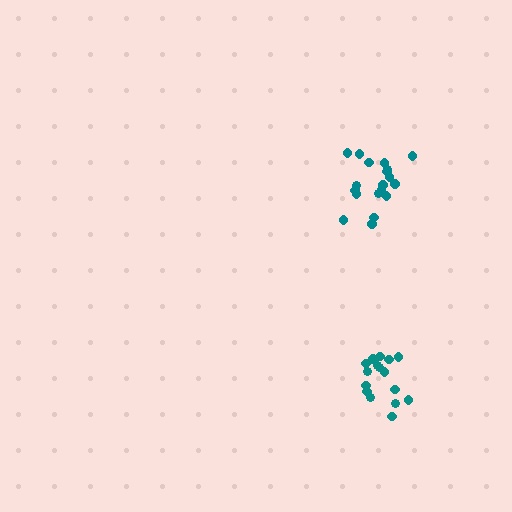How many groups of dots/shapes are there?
There are 2 groups.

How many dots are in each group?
Group 1: 16 dots, Group 2: 19 dots (35 total).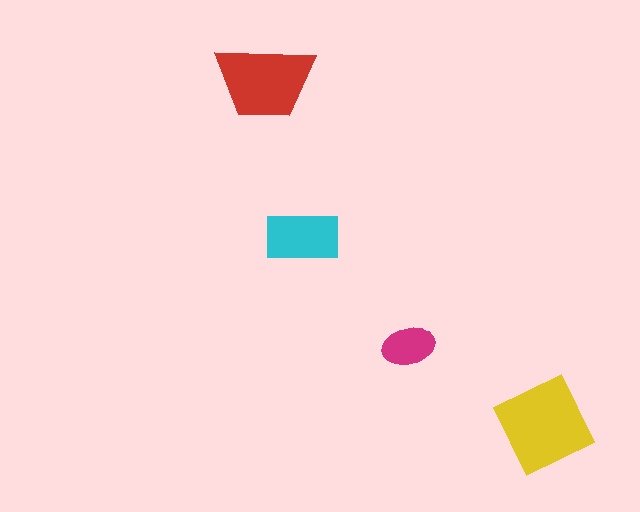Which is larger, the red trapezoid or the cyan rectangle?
The red trapezoid.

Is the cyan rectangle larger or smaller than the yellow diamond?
Smaller.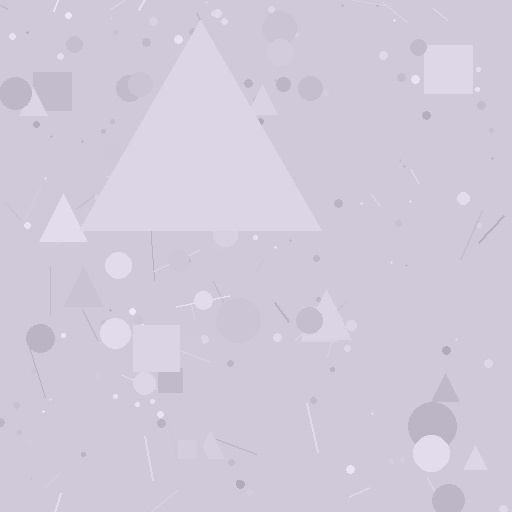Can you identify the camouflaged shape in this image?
The camouflaged shape is a triangle.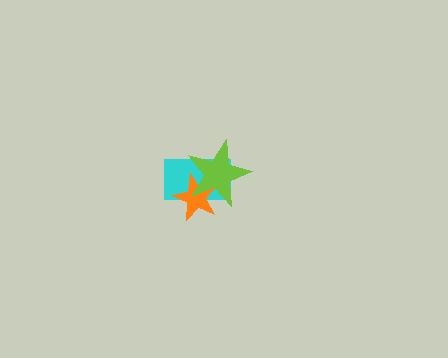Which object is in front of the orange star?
The lime star is in front of the orange star.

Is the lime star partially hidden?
No, no other shape covers it.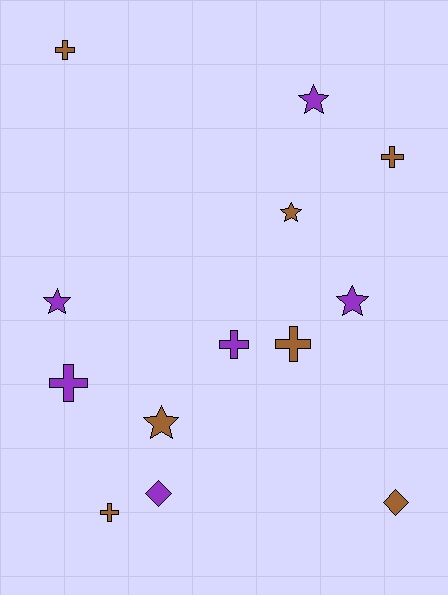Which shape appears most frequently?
Cross, with 6 objects.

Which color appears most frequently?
Brown, with 7 objects.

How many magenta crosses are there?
There are no magenta crosses.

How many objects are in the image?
There are 13 objects.